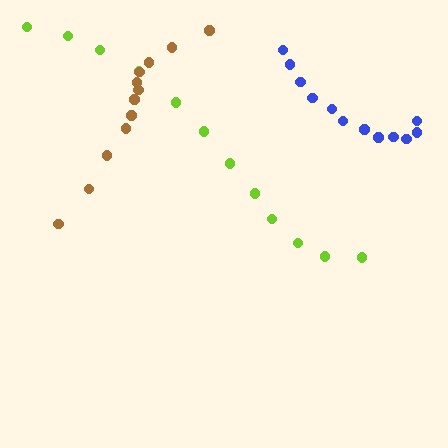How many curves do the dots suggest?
There are 3 distinct paths.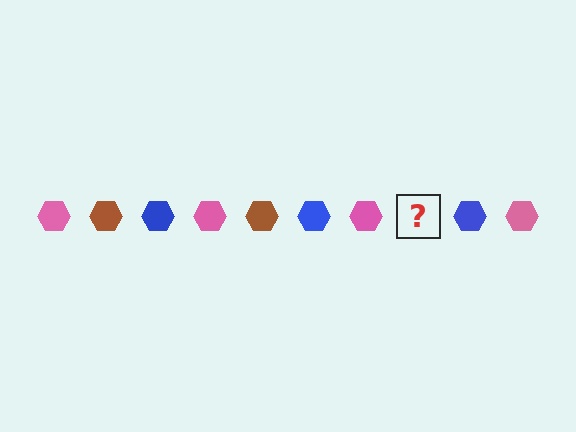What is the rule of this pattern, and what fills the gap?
The rule is that the pattern cycles through pink, brown, blue hexagons. The gap should be filled with a brown hexagon.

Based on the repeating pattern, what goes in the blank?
The blank should be a brown hexagon.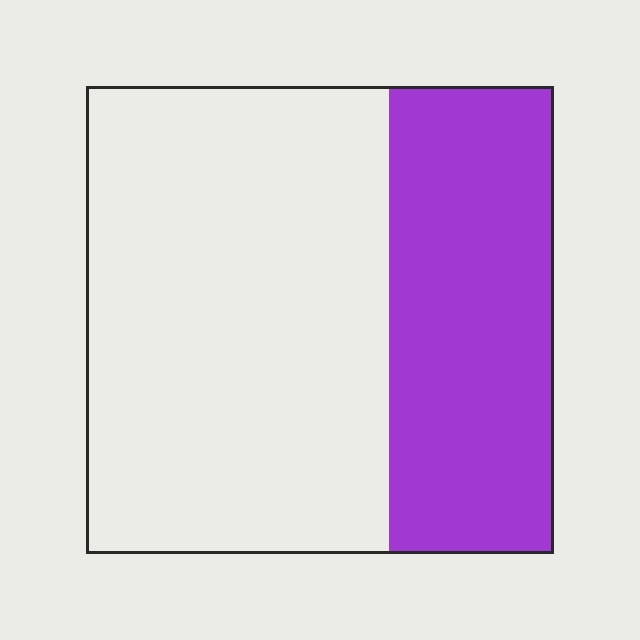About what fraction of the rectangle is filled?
About one third (1/3).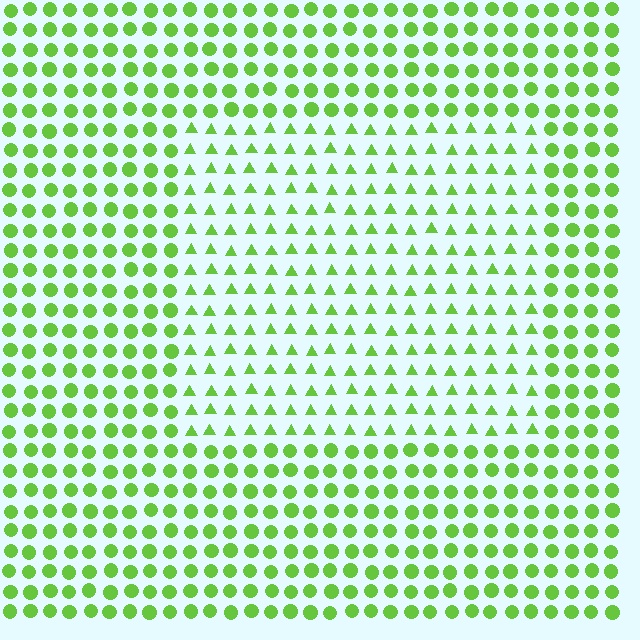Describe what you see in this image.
The image is filled with small lime elements arranged in a uniform grid. A rectangle-shaped region contains triangles, while the surrounding area contains circles. The boundary is defined purely by the change in element shape.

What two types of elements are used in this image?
The image uses triangles inside the rectangle region and circles outside it.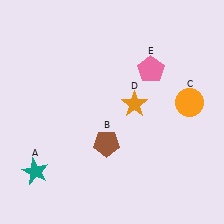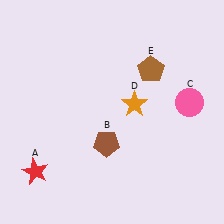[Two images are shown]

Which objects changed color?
A changed from teal to red. C changed from orange to pink. E changed from pink to brown.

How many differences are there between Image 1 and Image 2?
There are 3 differences between the two images.